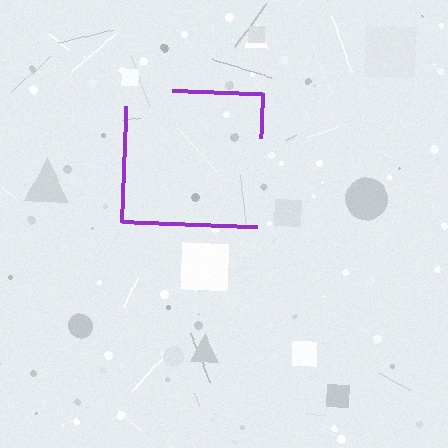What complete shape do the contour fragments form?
The contour fragments form a square.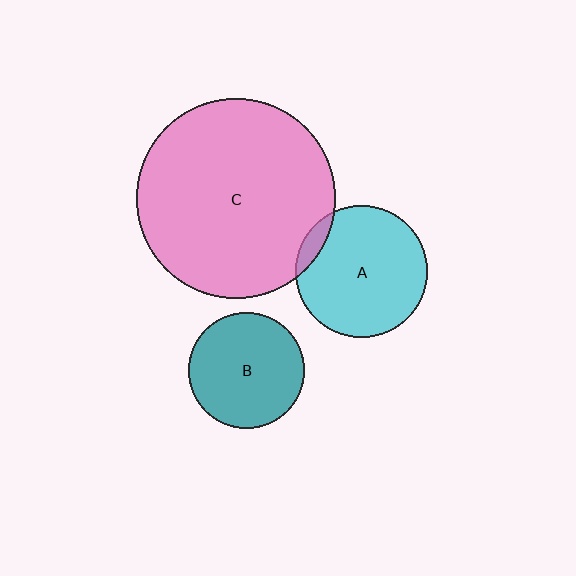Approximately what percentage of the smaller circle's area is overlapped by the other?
Approximately 10%.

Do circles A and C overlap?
Yes.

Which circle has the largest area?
Circle C (pink).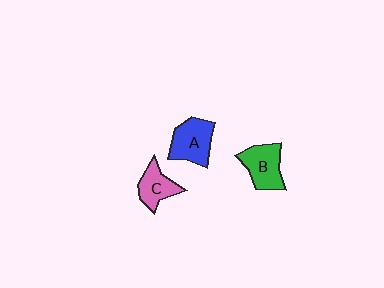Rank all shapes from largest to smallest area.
From largest to smallest: A (blue), B (green), C (pink).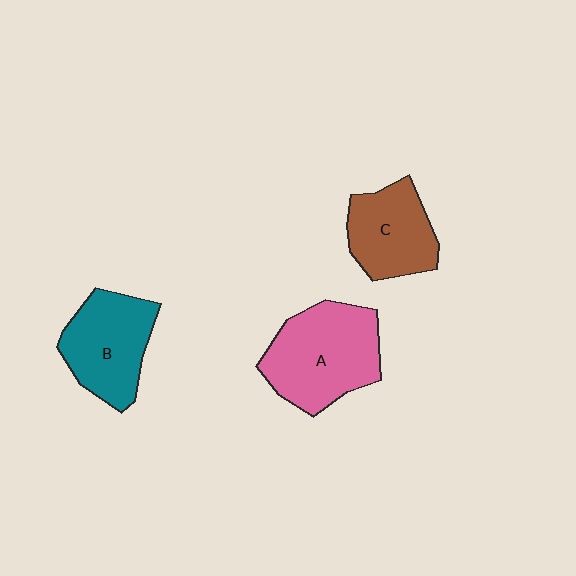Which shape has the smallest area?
Shape C (brown).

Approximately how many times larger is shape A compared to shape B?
Approximately 1.2 times.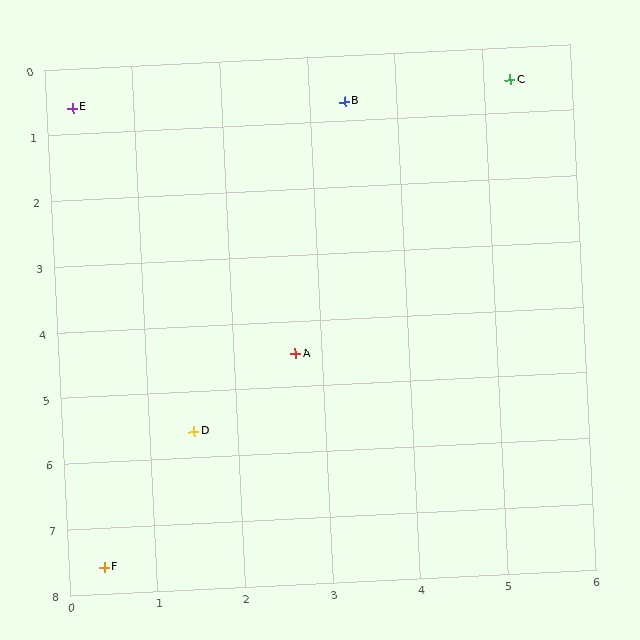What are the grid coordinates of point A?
Point A is at approximately (2.7, 4.5).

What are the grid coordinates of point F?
Point F is at approximately (0.4, 7.6).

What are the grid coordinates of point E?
Point E is at approximately (0.3, 0.6).